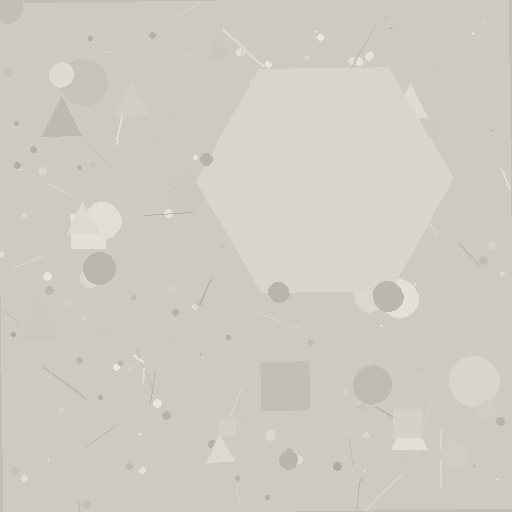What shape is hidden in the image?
A hexagon is hidden in the image.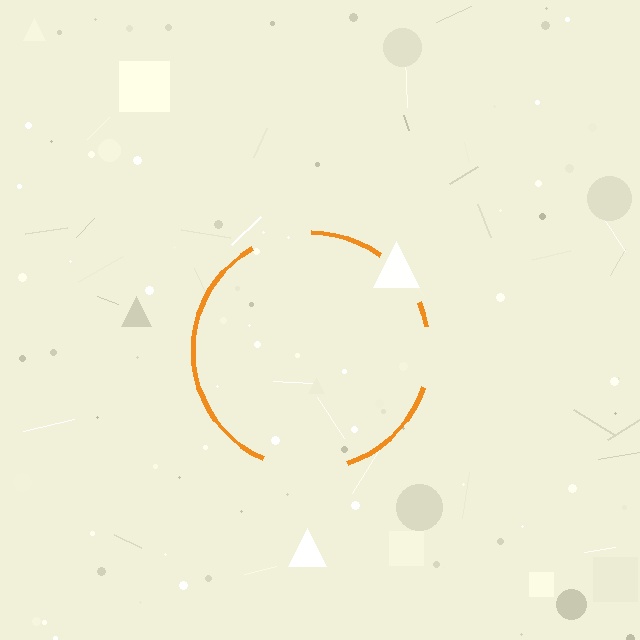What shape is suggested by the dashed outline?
The dashed outline suggests a circle.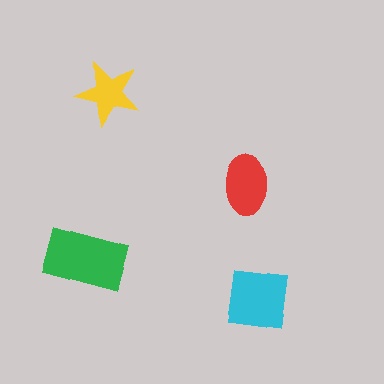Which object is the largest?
The green rectangle.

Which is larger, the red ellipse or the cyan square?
The cyan square.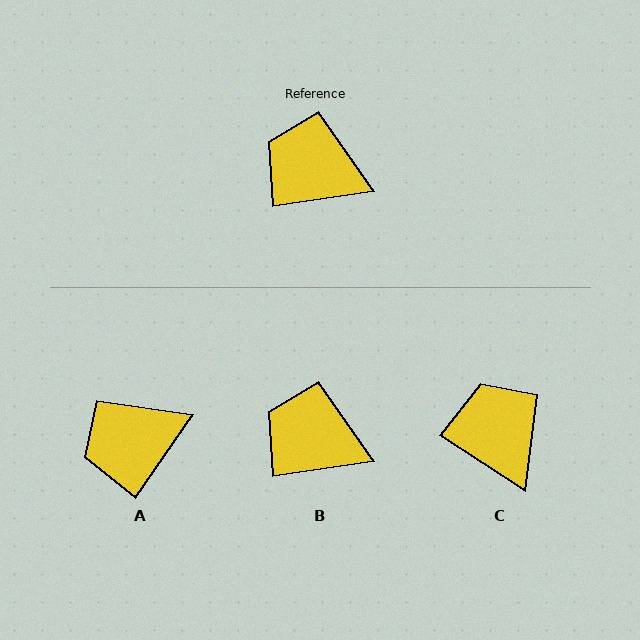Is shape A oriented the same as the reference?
No, it is off by about 47 degrees.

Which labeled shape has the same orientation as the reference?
B.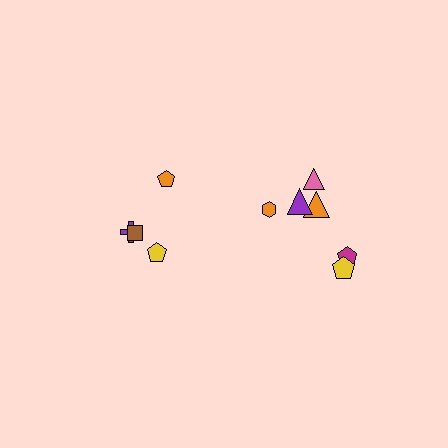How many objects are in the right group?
There are 6 objects.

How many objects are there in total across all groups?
There are 10 objects.